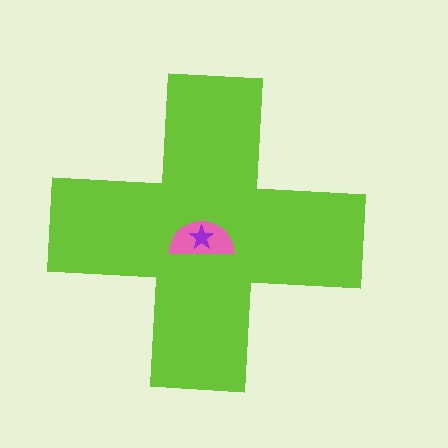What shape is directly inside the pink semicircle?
The purple star.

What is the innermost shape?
The purple star.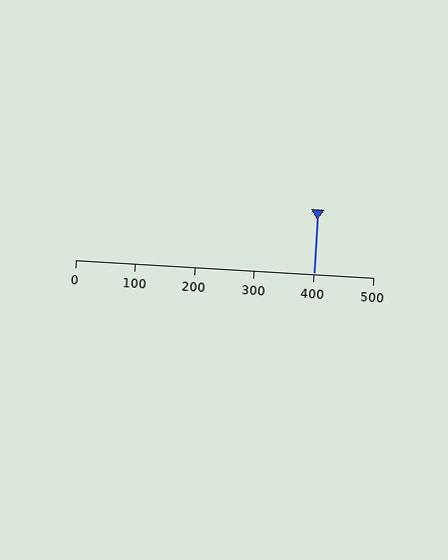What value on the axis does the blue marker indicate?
The marker indicates approximately 400.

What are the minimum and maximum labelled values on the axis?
The axis runs from 0 to 500.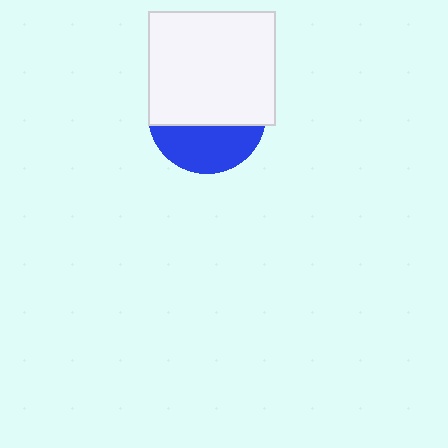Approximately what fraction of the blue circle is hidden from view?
Roughly 61% of the blue circle is hidden behind the white rectangle.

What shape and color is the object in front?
The object in front is a white rectangle.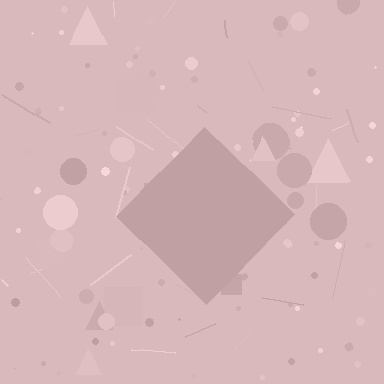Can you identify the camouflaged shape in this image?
The camouflaged shape is a diamond.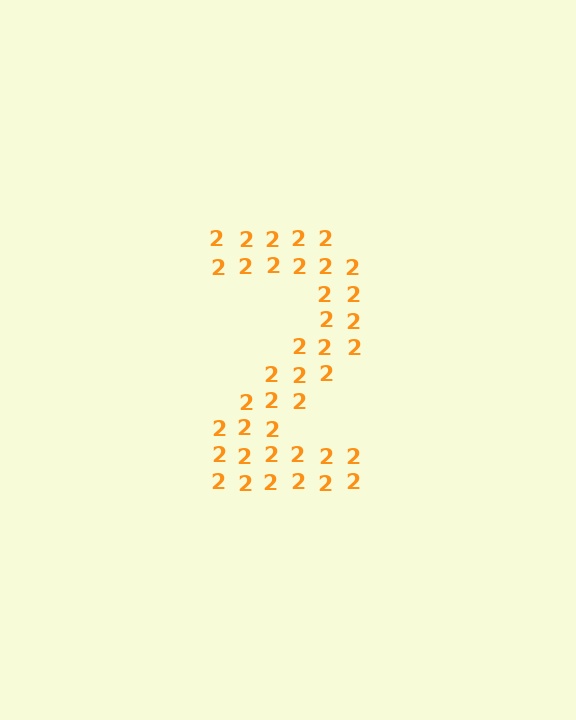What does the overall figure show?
The overall figure shows the digit 2.